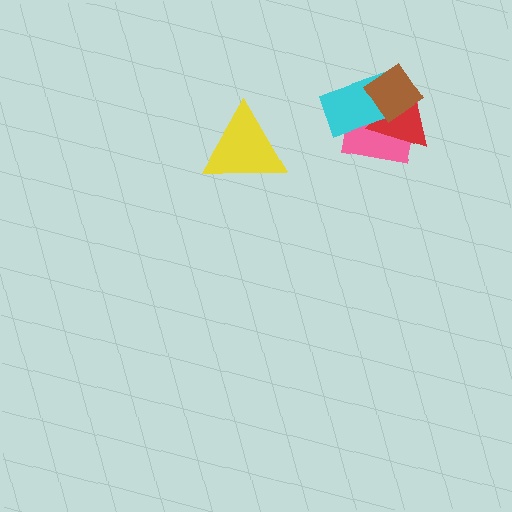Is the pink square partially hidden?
Yes, it is partially covered by another shape.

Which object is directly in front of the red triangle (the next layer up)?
The cyan rectangle is directly in front of the red triangle.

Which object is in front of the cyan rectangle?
The brown diamond is in front of the cyan rectangle.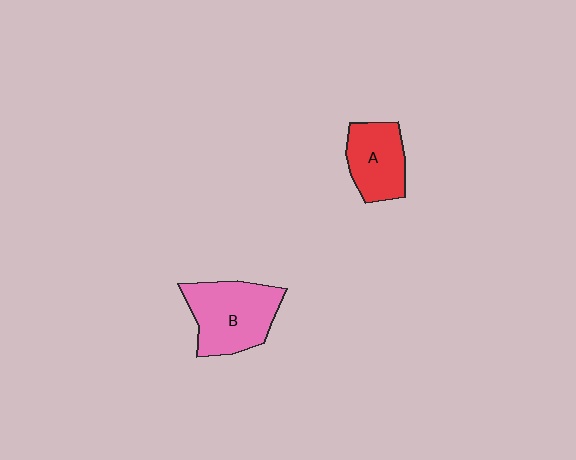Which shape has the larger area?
Shape B (pink).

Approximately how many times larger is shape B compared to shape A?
Approximately 1.4 times.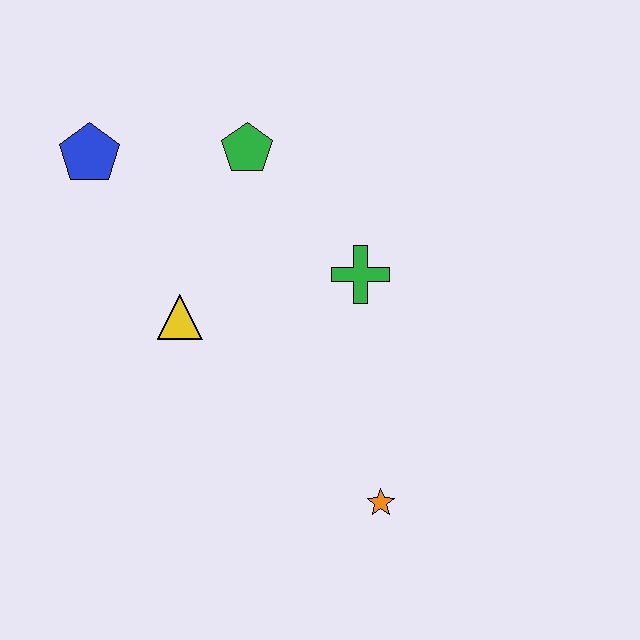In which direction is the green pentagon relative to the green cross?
The green pentagon is above the green cross.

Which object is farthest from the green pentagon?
The orange star is farthest from the green pentagon.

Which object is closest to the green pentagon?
The blue pentagon is closest to the green pentagon.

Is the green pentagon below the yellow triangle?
No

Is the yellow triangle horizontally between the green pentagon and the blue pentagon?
Yes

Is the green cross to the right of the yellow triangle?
Yes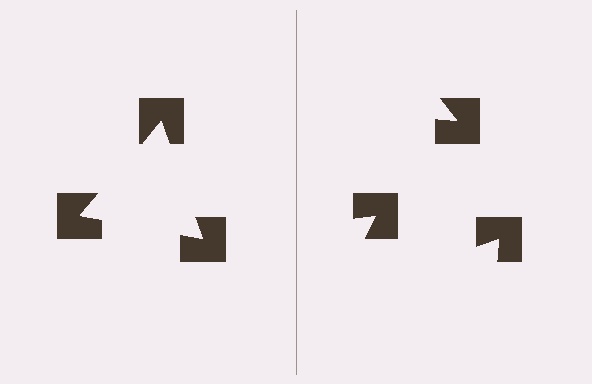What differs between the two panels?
The notched squares are positioned identically on both sides; only the wedge orientations differ. On the left they align to a triangle; on the right they are misaligned.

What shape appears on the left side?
An illusory triangle.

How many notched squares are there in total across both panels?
6 — 3 on each side.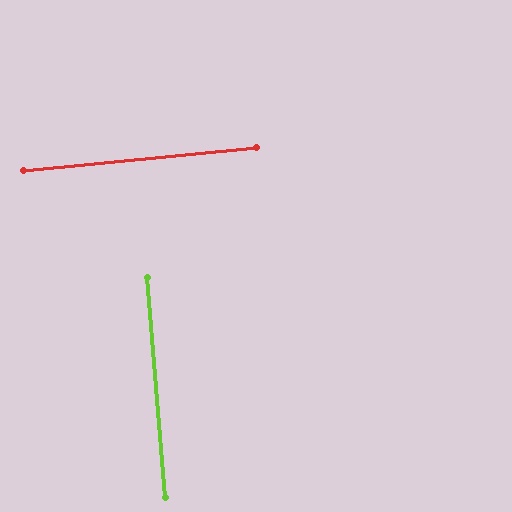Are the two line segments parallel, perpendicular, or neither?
Perpendicular — they meet at approximately 89°.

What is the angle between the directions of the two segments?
Approximately 89 degrees.